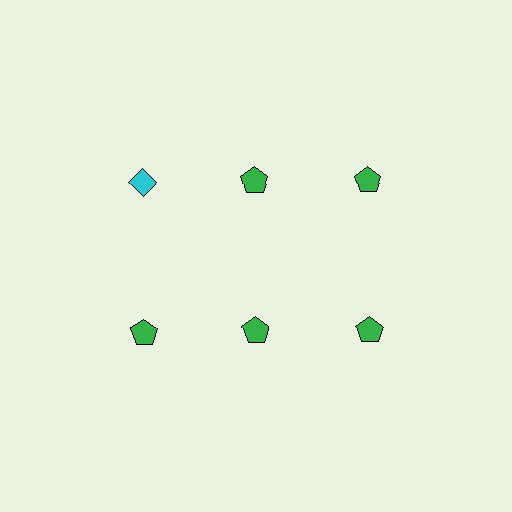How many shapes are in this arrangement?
There are 6 shapes arranged in a grid pattern.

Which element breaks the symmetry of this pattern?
The cyan diamond in the top row, leftmost column breaks the symmetry. All other shapes are green pentagons.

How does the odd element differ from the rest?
It differs in both color (cyan instead of green) and shape (diamond instead of pentagon).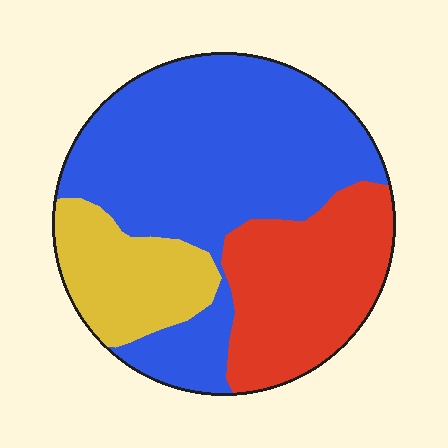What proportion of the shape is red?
Red covers about 25% of the shape.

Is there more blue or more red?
Blue.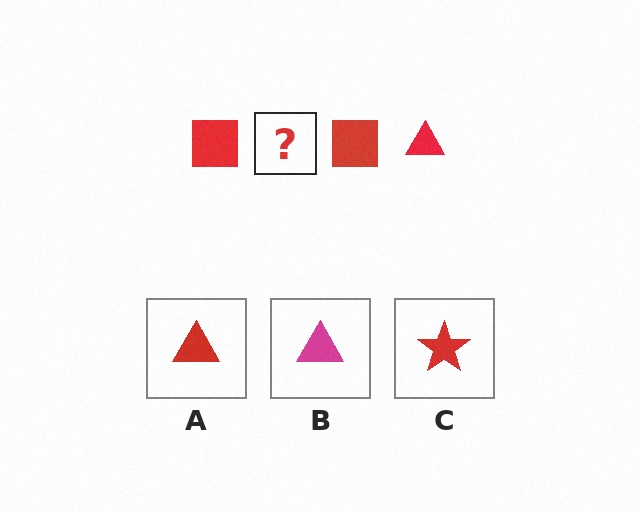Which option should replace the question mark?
Option A.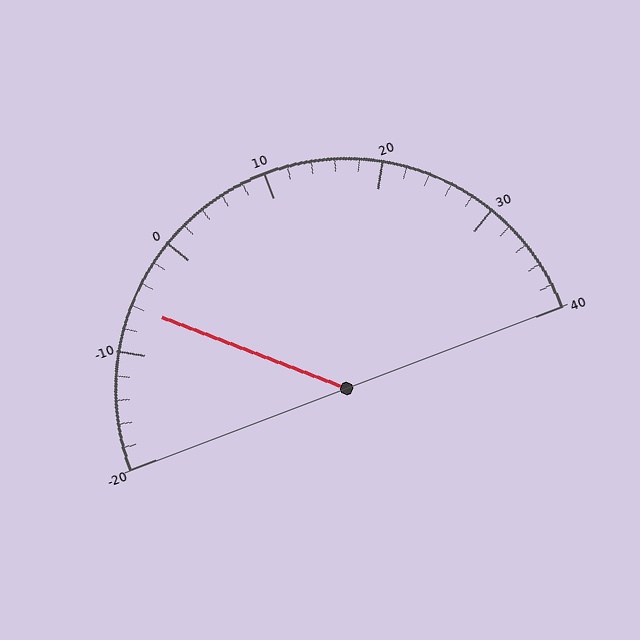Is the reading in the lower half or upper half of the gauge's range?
The reading is in the lower half of the range (-20 to 40).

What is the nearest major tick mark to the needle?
The nearest major tick mark is -10.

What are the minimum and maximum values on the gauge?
The gauge ranges from -20 to 40.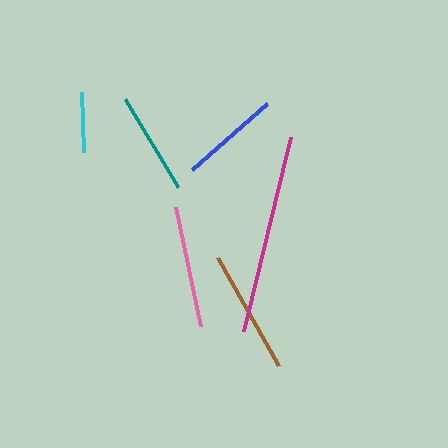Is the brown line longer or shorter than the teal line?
The brown line is longer than the teal line.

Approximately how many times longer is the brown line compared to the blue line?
The brown line is approximately 1.2 times the length of the blue line.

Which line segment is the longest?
The magenta line is the longest at approximately 200 pixels.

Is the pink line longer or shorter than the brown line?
The brown line is longer than the pink line.